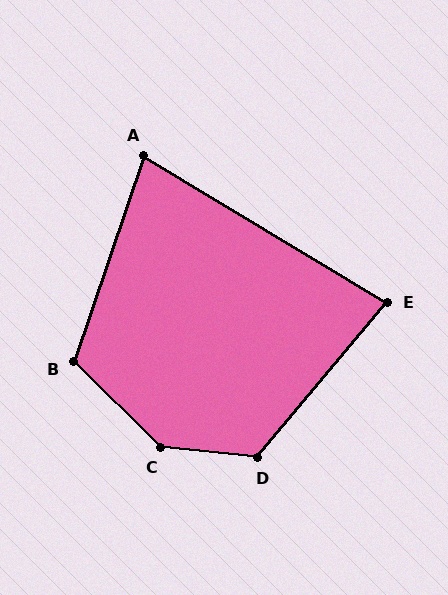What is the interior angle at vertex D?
Approximately 124 degrees (obtuse).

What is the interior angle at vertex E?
Approximately 81 degrees (acute).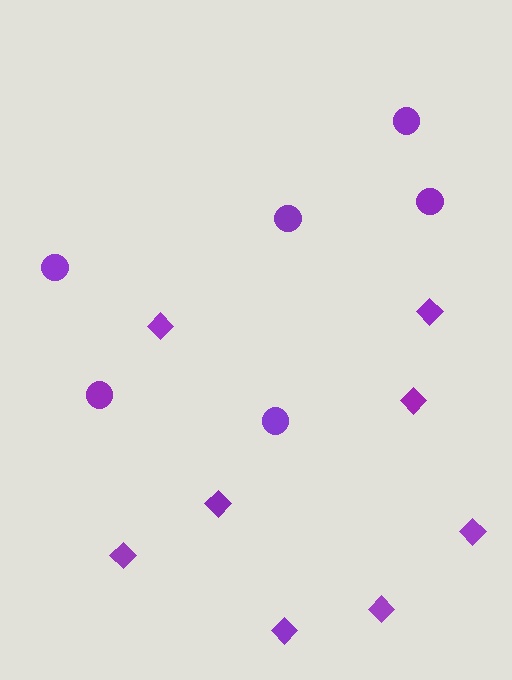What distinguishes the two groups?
There are 2 groups: one group of circles (6) and one group of diamonds (8).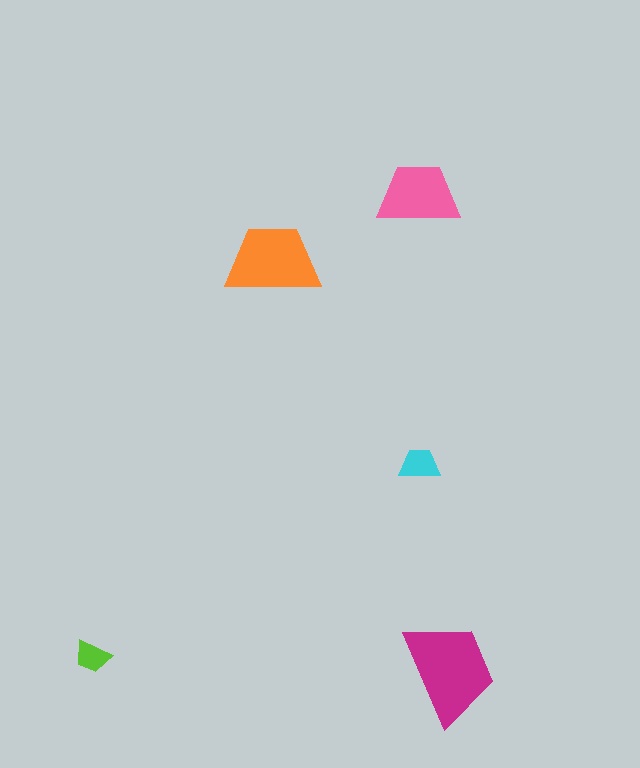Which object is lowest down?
The magenta trapezoid is bottommost.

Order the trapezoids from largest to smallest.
the magenta one, the orange one, the pink one, the cyan one, the lime one.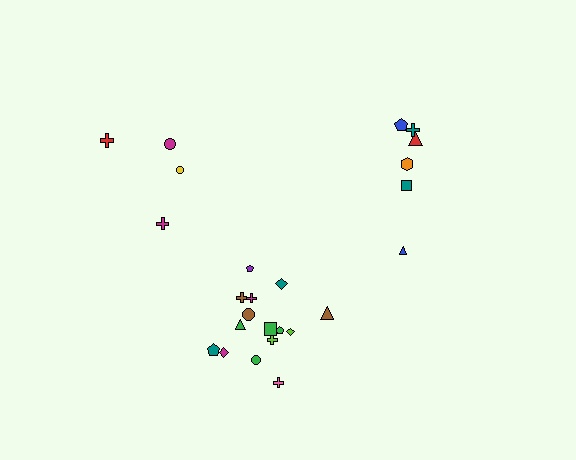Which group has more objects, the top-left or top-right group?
The top-right group.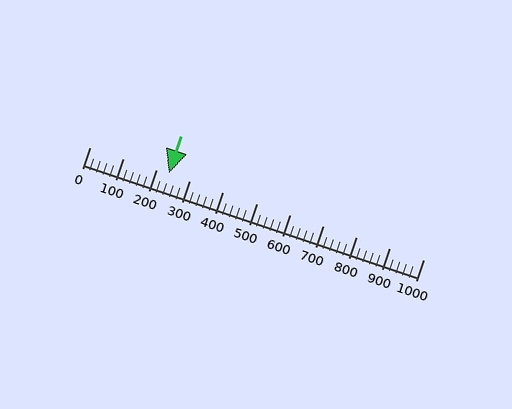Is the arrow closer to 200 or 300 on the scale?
The arrow is closer to 200.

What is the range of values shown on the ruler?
The ruler shows values from 0 to 1000.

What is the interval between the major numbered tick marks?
The major tick marks are spaced 100 units apart.